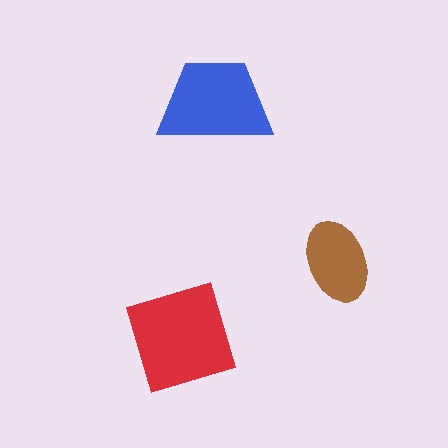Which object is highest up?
The blue trapezoid is topmost.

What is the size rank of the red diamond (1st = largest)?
1st.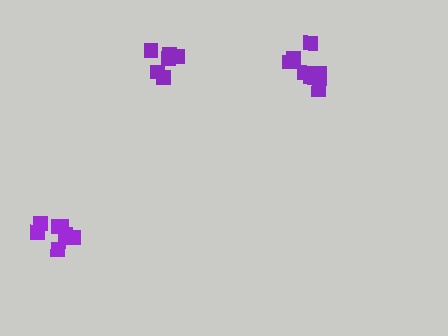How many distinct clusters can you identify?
There are 3 distinct clusters.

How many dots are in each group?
Group 1: 6 dots, Group 2: 8 dots, Group 3: 7 dots (21 total).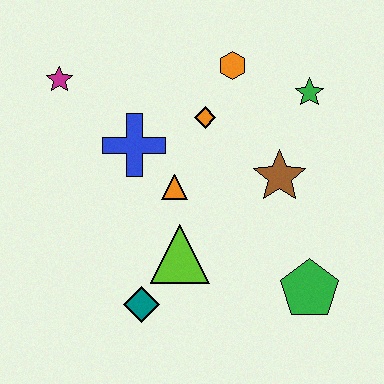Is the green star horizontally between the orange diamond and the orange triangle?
No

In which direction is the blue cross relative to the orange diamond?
The blue cross is to the left of the orange diamond.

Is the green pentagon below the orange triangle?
Yes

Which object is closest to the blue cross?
The orange triangle is closest to the blue cross.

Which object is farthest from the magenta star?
The green pentagon is farthest from the magenta star.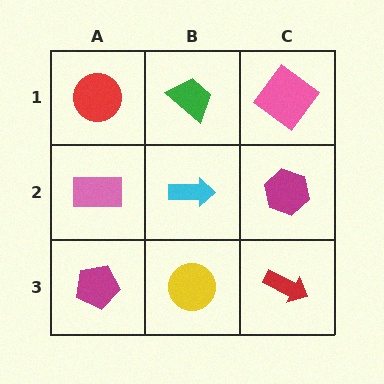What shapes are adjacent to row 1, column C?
A magenta hexagon (row 2, column C), a green trapezoid (row 1, column B).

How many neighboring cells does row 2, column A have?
3.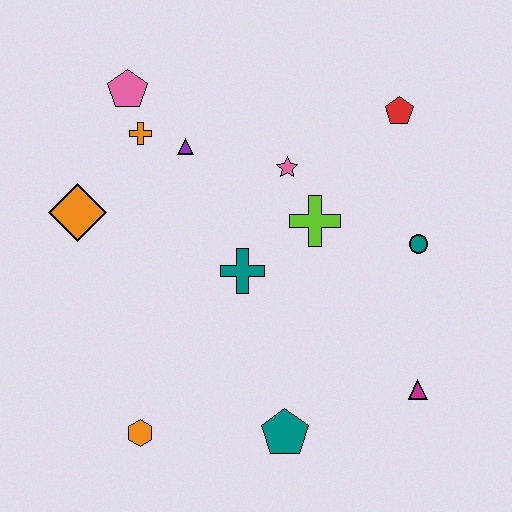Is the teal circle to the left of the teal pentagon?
No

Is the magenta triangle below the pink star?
Yes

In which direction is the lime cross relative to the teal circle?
The lime cross is to the left of the teal circle.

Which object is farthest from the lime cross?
The orange hexagon is farthest from the lime cross.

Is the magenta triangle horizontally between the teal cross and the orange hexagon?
No